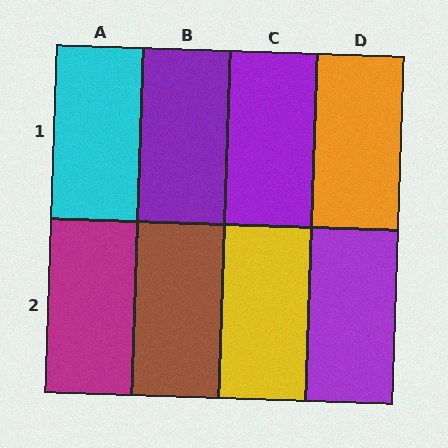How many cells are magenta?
1 cell is magenta.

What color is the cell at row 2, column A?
Magenta.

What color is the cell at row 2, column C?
Yellow.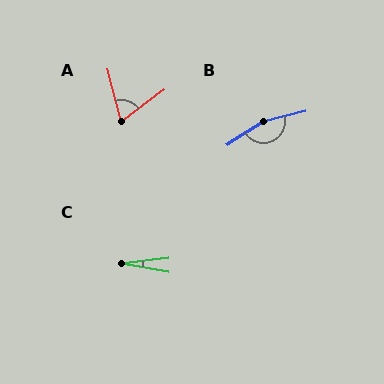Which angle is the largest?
B, at approximately 160 degrees.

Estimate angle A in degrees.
Approximately 67 degrees.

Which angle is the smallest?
C, at approximately 16 degrees.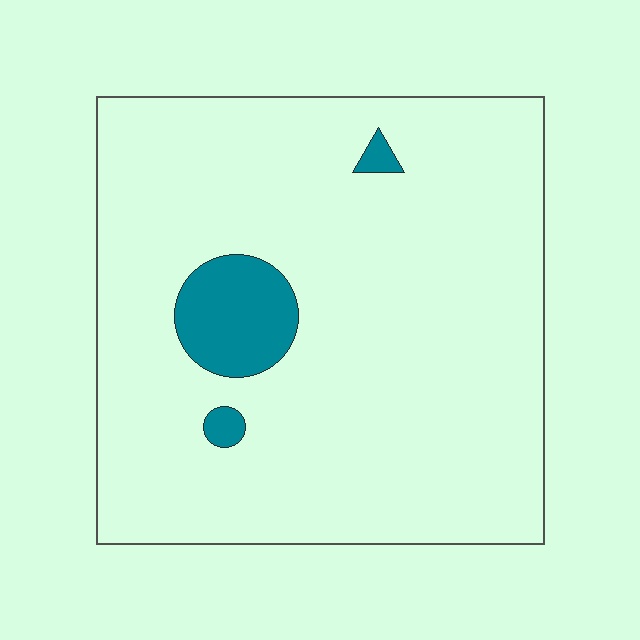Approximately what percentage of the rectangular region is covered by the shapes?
Approximately 5%.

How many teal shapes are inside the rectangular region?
3.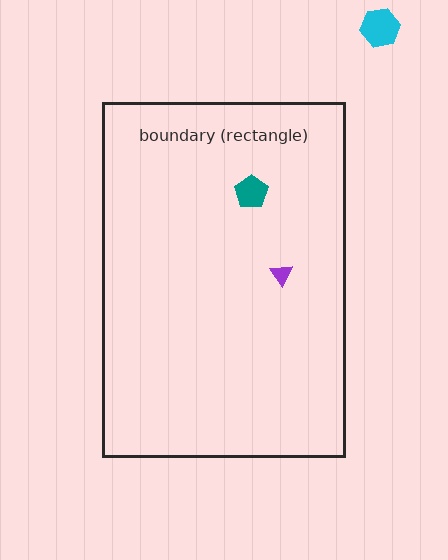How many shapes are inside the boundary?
2 inside, 1 outside.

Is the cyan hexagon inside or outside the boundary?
Outside.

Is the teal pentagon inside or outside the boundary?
Inside.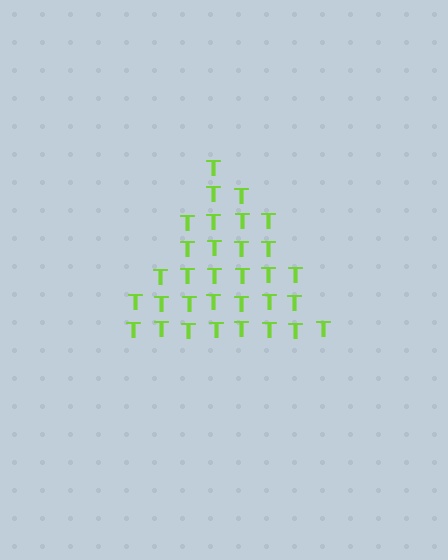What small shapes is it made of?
It is made of small letter T's.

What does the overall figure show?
The overall figure shows a triangle.